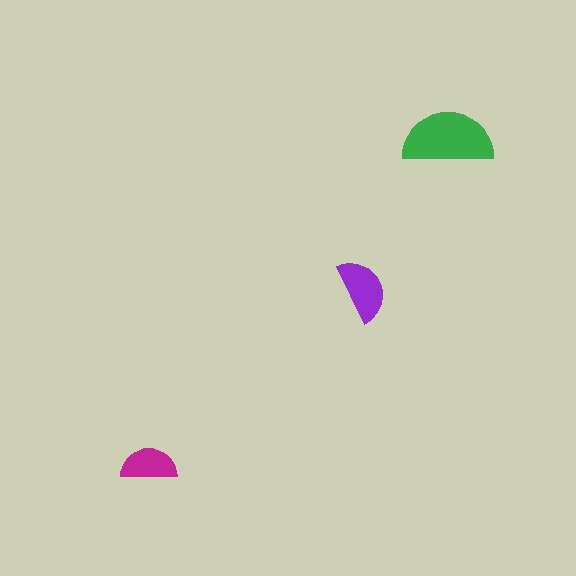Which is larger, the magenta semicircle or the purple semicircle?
The purple one.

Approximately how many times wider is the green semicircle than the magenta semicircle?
About 1.5 times wider.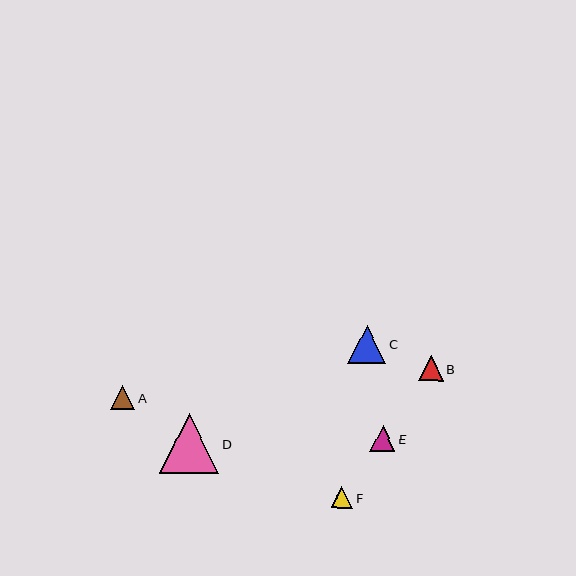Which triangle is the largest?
Triangle D is the largest with a size of approximately 59 pixels.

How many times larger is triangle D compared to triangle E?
Triangle D is approximately 2.3 times the size of triangle E.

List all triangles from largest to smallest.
From largest to smallest: D, C, E, B, A, F.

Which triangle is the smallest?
Triangle F is the smallest with a size of approximately 21 pixels.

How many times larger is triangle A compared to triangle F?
Triangle A is approximately 1.1 times the size of triangle F.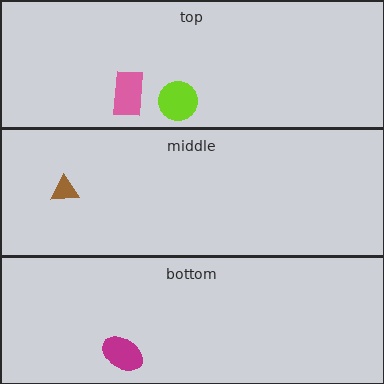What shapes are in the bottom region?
The magenta ellipse.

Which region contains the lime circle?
The top region.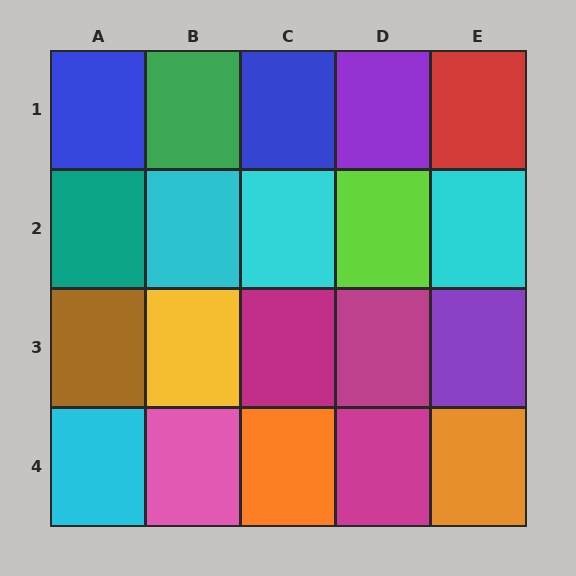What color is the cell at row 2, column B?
Cyan.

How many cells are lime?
1 cell is lime.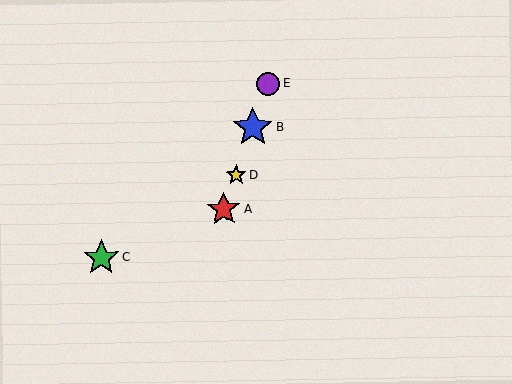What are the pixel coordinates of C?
Object C is at (101, 258).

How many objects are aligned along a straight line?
4 objects (A, B, D, E) are aligned along a straight line.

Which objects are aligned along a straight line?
Objects A, B, D, E are aligned along a straight line.